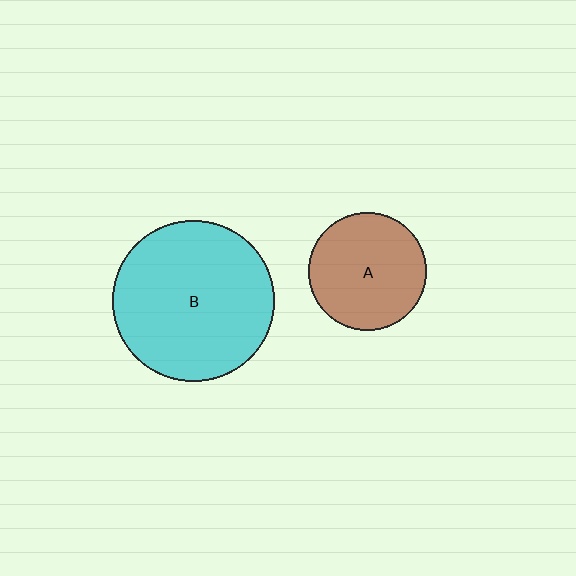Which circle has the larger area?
Circle B (cyan).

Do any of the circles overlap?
No, none of the circles overlap.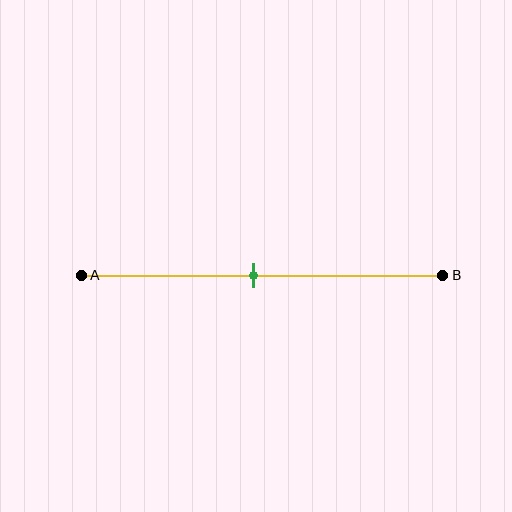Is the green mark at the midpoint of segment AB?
Yes, the mark is approximately at the midpoint.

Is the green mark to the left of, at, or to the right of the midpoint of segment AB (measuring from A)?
The green mark is approximately at the midpoint of segment AB.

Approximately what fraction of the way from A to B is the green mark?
The green mark is approximately 50% of the way from A to B.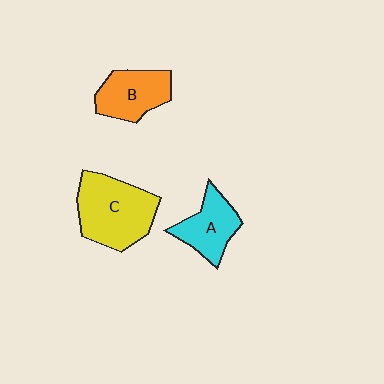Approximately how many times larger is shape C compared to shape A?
Approximately 1.6 times.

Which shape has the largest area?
Shape C (yellow).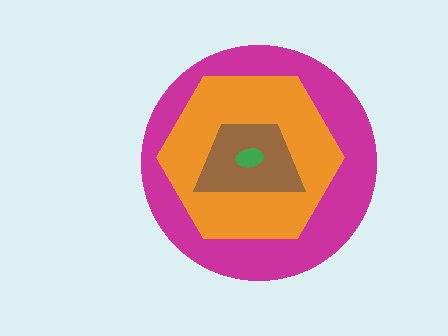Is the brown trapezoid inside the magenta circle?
Yes.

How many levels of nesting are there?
4.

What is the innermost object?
The green ellipse.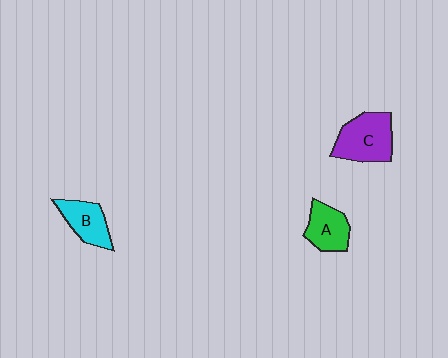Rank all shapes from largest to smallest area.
From largest to smallest: C (purple), B (cyan), A (green).